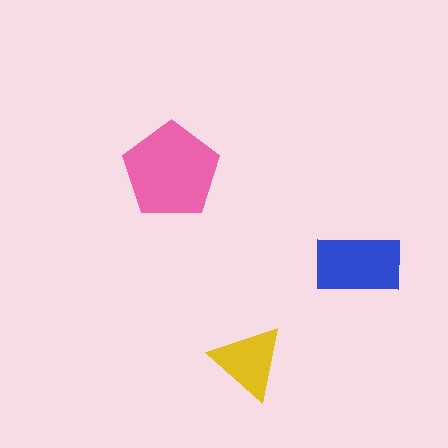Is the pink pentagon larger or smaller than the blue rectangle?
Larger.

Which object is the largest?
The pink pentagon.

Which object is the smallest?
The yellow triangle.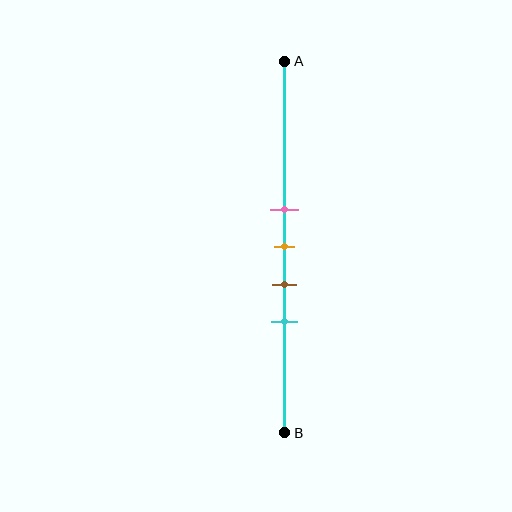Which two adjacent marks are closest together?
The pink and orange marks are the closest adjacent pair.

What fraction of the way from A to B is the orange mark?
The orange mark is approximately 50% (0.5) of the way from A to B.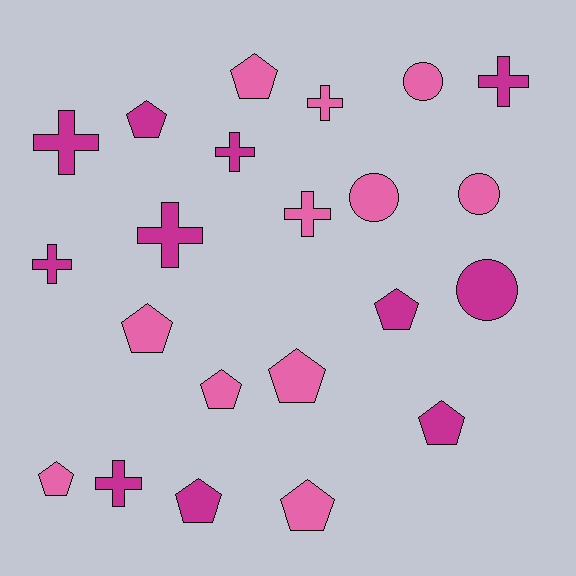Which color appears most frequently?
Magenta, with 11 objects.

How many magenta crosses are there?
There are 6 magenta crosses.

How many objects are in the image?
There are 22 objects.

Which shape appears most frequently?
Pentagon, with 10 objects.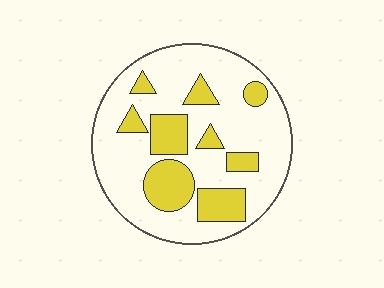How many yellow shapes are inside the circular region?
9.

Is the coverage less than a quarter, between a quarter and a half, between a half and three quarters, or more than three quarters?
Between a quarter and a half.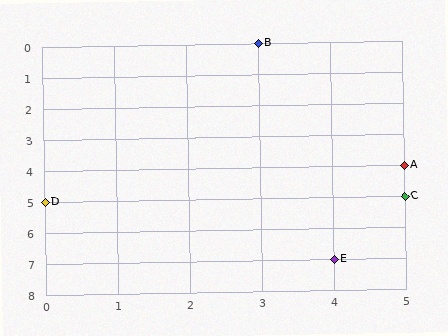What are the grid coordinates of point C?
Point C is at grid coordinates (5, 5).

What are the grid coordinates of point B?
Point B is at grid coordinates (3, 0).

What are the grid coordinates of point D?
Point D is at grid coordinates (0, 5).